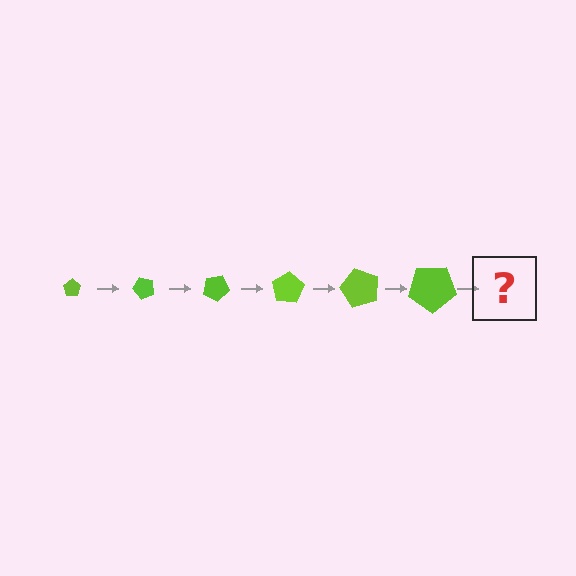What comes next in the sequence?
The next element should be a pentagon, larger than the previous one and rotated 300 degrees from the start.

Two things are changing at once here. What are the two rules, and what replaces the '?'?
The two rules are that the pentagon grows larger each step and it rotates 50 degrees each step. The '?' should be a pentagon, larger than the previous one and rotated 300 degrees from the start.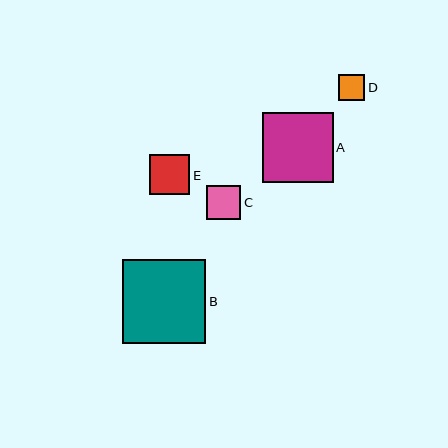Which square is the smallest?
Square D is the smallest with a size of approximately 26 pixels.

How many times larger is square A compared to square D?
Square A is approximately 2.7 times the size of square D.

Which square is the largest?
Square B is the largest with a size of approximately 83 pixels.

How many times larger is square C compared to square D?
Square C is approximately 1.3 times the size of square D.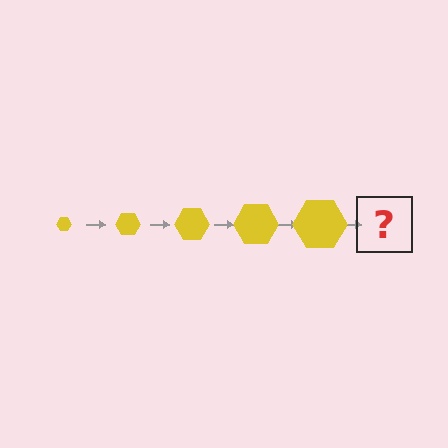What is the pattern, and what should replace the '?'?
The pattern is that the hexagon gets progressively larger each step. The '?' should be a yellow hexagon, larger than the previous one.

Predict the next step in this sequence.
The next step is a yellow hexagon, larger than the previous one.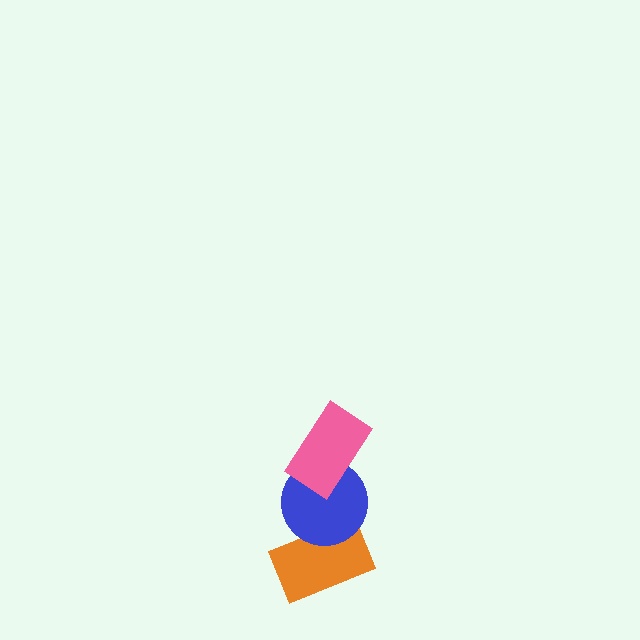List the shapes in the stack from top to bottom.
From top to bottom: the pink rectangle, the blue circle, the orange rectangle.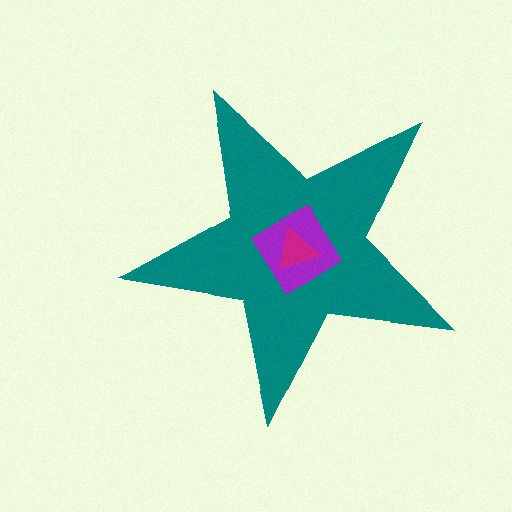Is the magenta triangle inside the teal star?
Yes.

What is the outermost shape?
The teal star.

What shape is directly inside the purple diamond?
The magenta triangle.